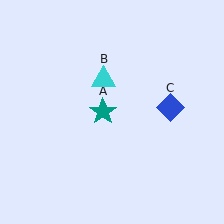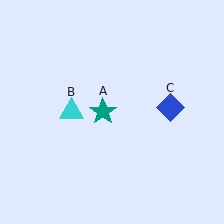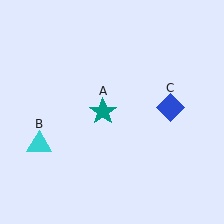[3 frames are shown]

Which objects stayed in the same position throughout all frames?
Teal star (object A) and blue diamond (object C) remained stationary.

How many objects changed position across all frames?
1 object changed position: cyan triangle (object B).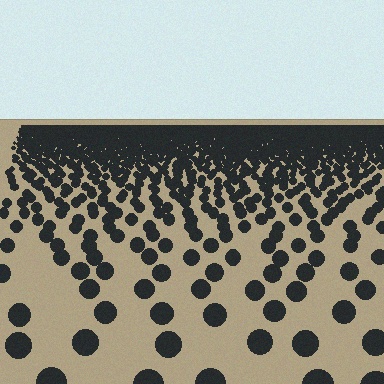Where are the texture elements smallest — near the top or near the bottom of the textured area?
Near the top.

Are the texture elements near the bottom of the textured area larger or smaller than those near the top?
Larger. Near the bottom, elements are closer to the viewer and appear at a bigger on-screen size.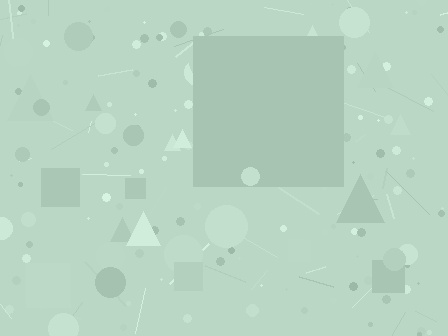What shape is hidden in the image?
A square is hidden in the image.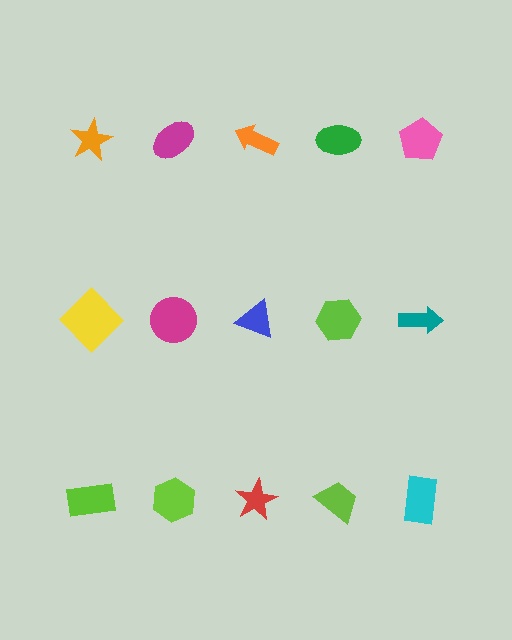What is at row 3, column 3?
A red star.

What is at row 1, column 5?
A pink pentagon.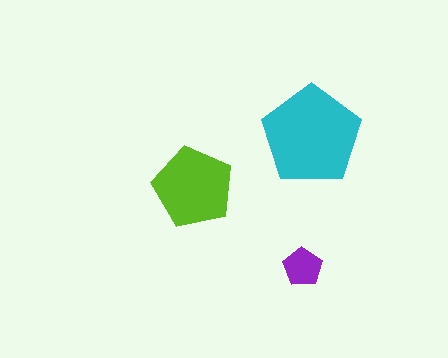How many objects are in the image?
There are 3 objects in the image.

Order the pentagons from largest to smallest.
the cyan one, the lime one, the purple one.